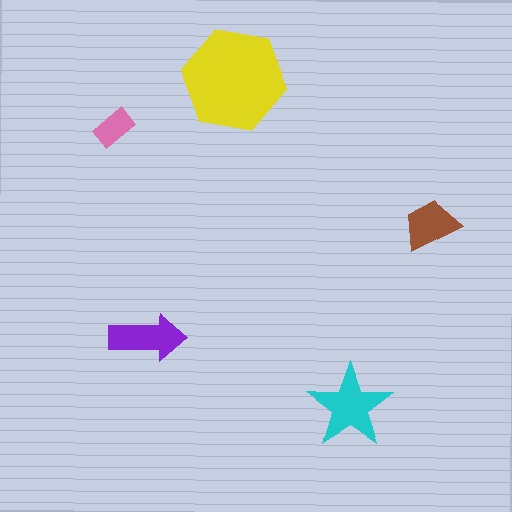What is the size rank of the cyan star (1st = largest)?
2nd.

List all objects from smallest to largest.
The pink rectangle, the brown trapezoid, the purple arrow, the cyan star, the yellow hexagon.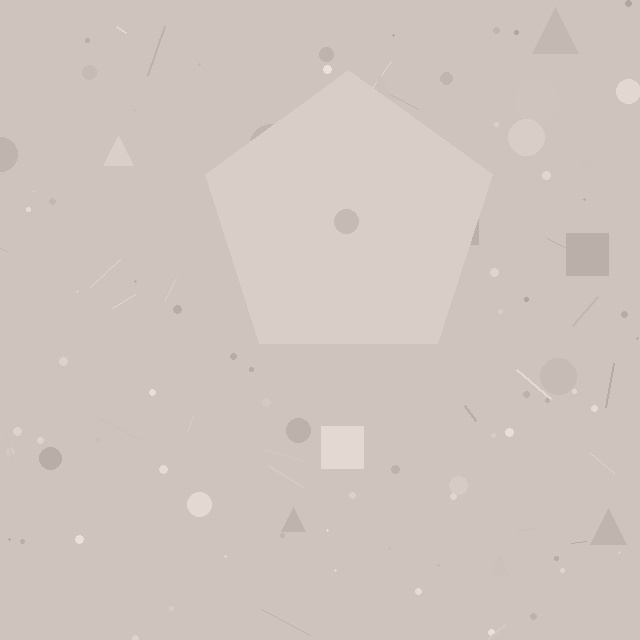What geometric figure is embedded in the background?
A pentagon is embedded in the background.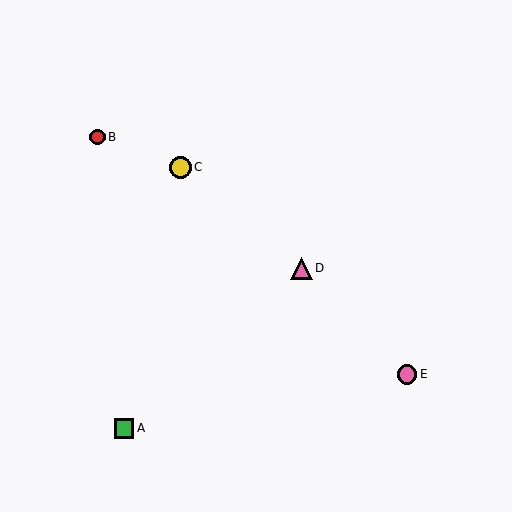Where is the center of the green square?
The center of the green square is at (124, 428).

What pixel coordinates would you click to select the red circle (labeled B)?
Click at (98, 137) to select the red circle B.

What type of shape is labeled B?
Shape B is a red circle.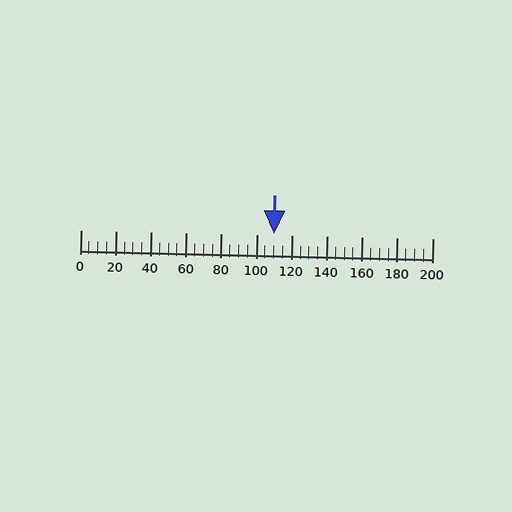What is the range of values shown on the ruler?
The ruler shows values from 0 to 200.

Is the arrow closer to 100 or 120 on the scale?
The arrow is closer to 120.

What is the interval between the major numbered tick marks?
The major tick marks are spaced 20 units apart.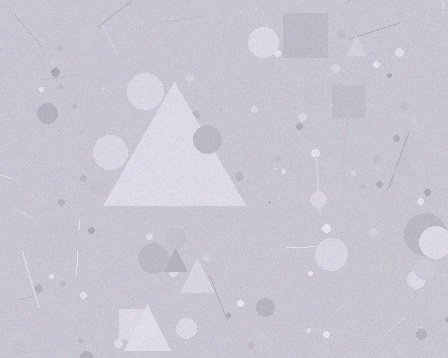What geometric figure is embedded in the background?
A triangle is embedded in the background.